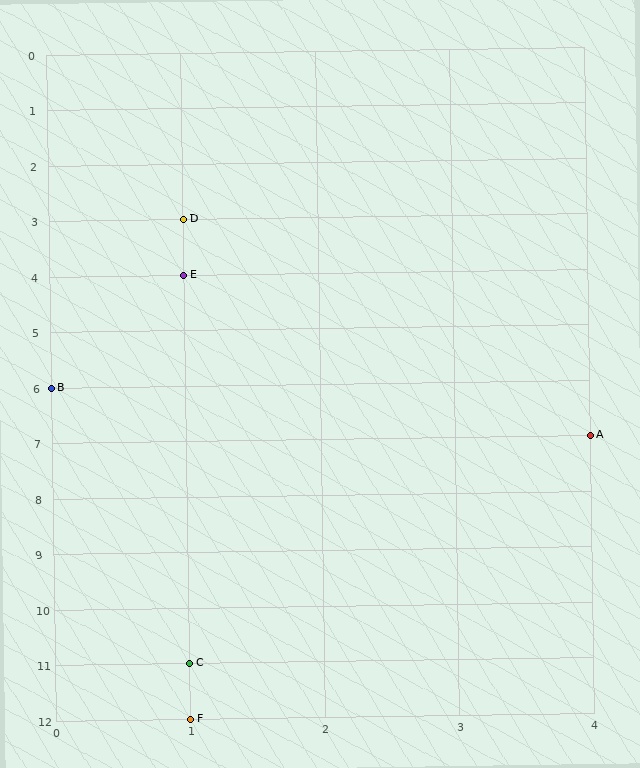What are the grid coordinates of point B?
Point B is at grid coordinates (0, 6).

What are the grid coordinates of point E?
Point E is at grid coordinates (1, 4).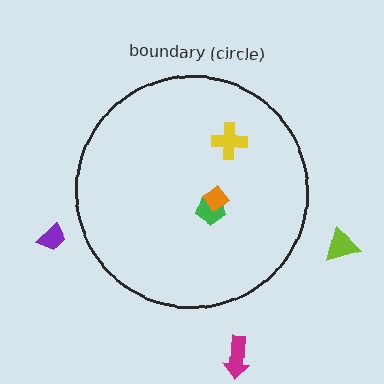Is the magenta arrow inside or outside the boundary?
Outside.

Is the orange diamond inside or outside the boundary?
Inside.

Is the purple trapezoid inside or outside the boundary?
Outside.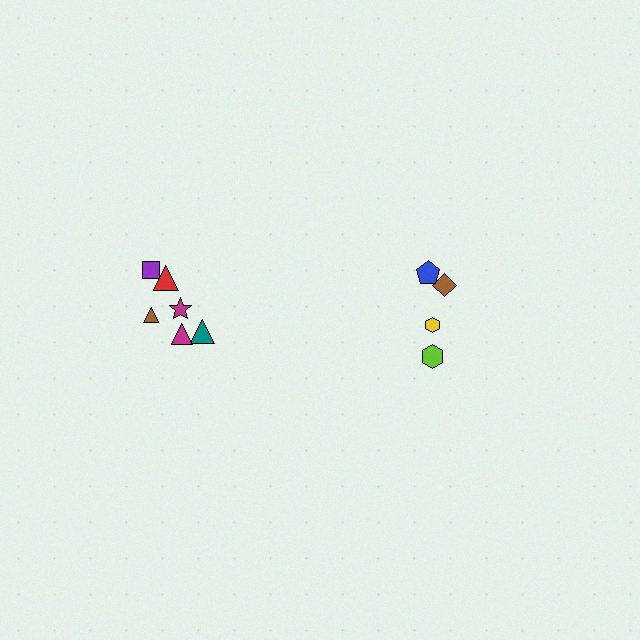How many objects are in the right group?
There are 4 objects.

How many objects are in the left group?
There are 6 objects.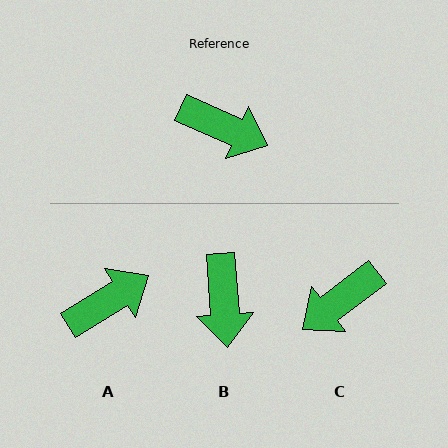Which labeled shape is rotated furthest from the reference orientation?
C, about 119 degrees away.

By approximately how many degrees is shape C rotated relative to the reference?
Approximately 119 degrees clockwise.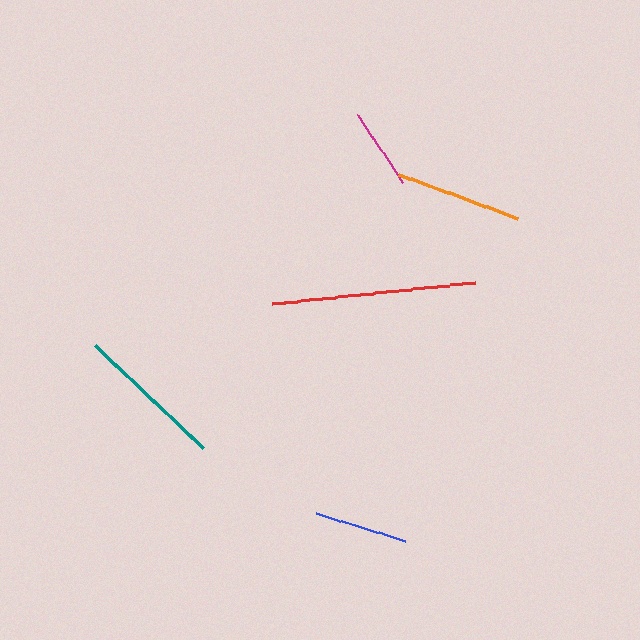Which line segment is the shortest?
The magenta line is the shortest at approximately 81 pixels.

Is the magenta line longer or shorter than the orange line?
The orange line is longer than the magenta line.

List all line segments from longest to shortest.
From longest to shortest: red, teal, orange, blue, magenta.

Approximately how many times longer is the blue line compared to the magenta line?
The blue line is approximately 1.1 times the length of the magenta line.